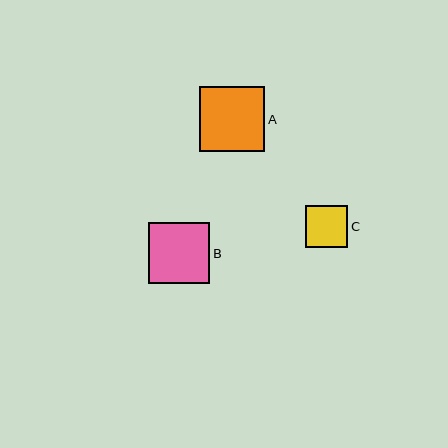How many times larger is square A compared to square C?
Square A is approximately 1.6 times the size of square C.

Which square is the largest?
Square A is the largest with a size of approximately 65 pixels.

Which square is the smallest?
Square C is the smallest with a size of approximately 42 pixels.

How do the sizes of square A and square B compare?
Square A and square B are approximately the same size.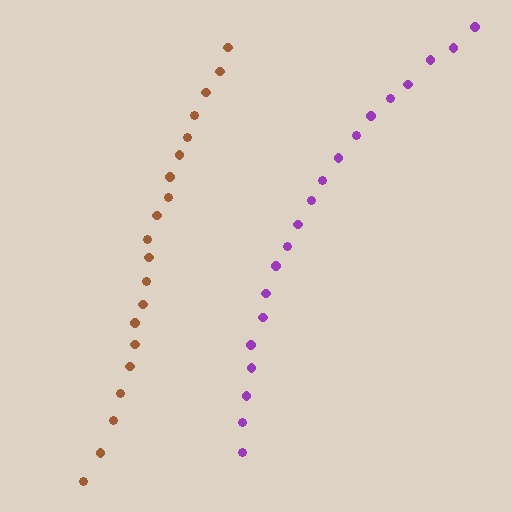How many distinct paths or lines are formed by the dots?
There are 2 distinct paths.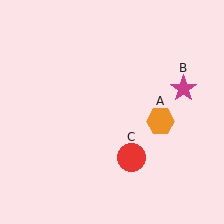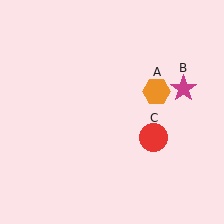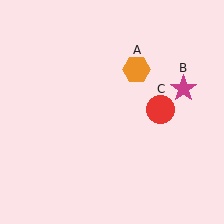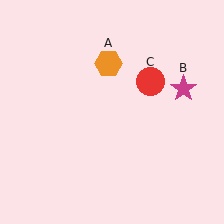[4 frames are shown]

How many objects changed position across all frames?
2 objects changed position: orange hexagon (object A), red circle (object C).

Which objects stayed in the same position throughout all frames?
Magenta star (object B) remained stationary.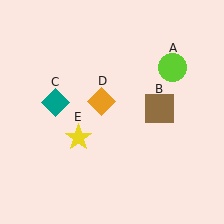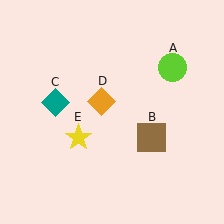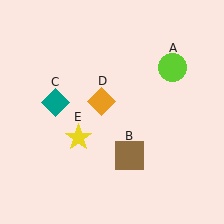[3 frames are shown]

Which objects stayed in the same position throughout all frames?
Lime circle (object A) and teal diamond (object C) and orange diamond (object D) and yellow star (object E) remained stationary.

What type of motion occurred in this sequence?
The brown square (object B) rotated clockwise around the center of the scene.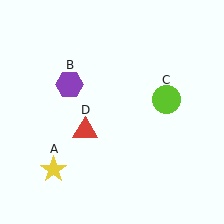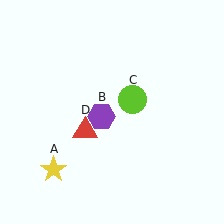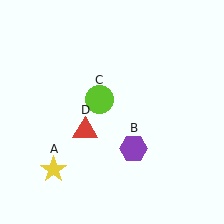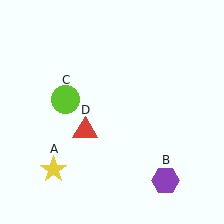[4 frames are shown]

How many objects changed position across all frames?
2 objects changed position: purple hexagon (object B), lime circle (object C).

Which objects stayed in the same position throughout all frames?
Yellow star (object A) and red triangle (object D) remained stationary.